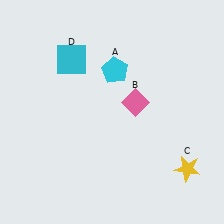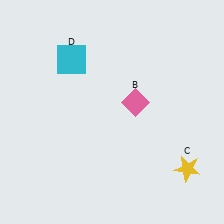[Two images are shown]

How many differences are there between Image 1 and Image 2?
There is 1 difference between the two images.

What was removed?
The cyan pentagon (A) was removed in Image 2.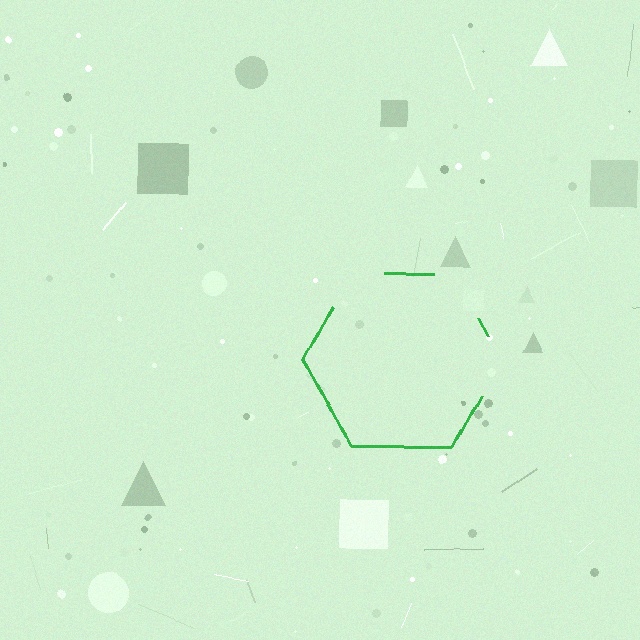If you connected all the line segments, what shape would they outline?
They would outline a hexagon.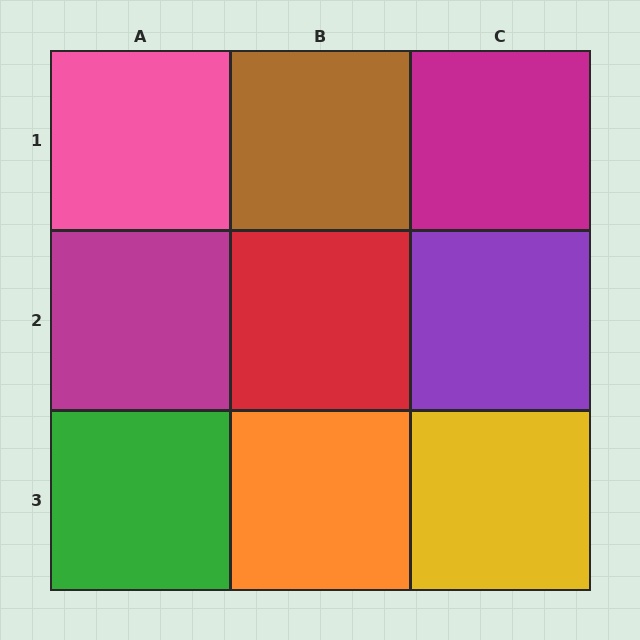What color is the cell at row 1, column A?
Pink.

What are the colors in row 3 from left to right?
Green, orange, yellow.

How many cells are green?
1 cell is green.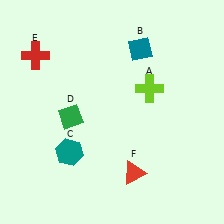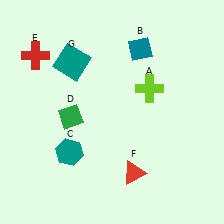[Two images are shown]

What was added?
A teal square (G) was added in Image 2.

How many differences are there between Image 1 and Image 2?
There is 1 difference between the two images.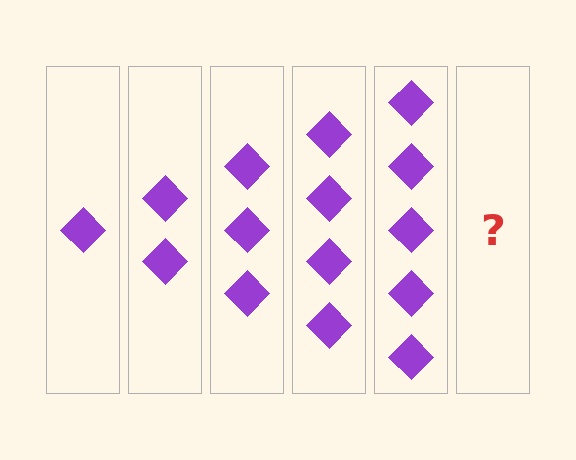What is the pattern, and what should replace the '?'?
The pattern is that each step adds one more diamond. The '?' should be 6 diamonds.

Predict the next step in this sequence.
The next step is 6 diamonds.